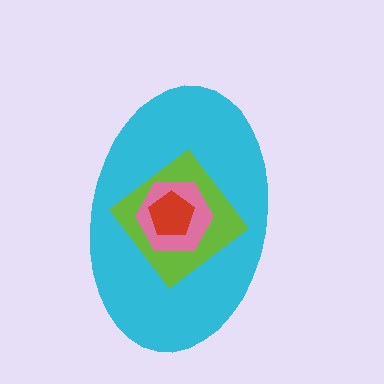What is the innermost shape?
The red pentagon.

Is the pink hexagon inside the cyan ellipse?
Yes.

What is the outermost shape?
The cyan ellipse.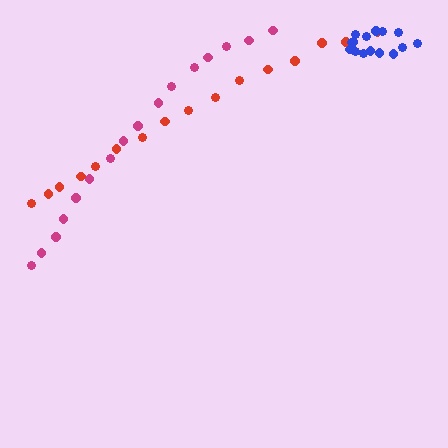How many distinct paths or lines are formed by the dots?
There are 3 distinct paths.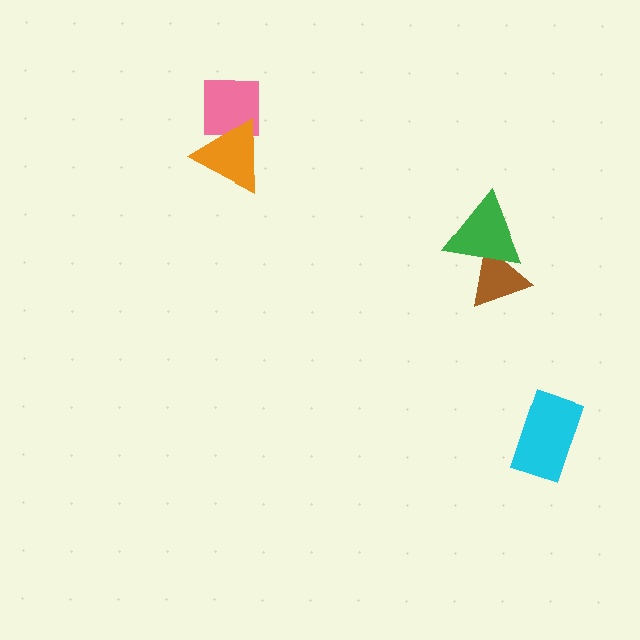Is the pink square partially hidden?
Yes, it is partially covered by another shape.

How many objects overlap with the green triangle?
1 object overlaps with the green triangle.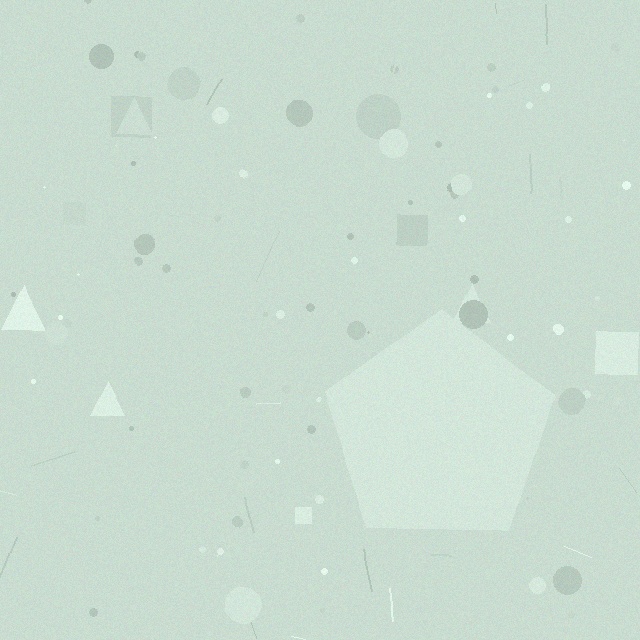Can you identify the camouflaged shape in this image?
The camouflaged shape is a pentagon.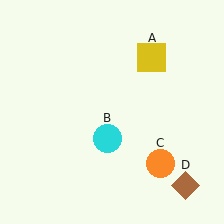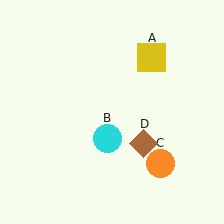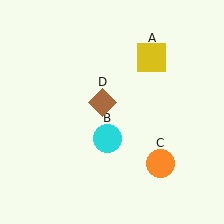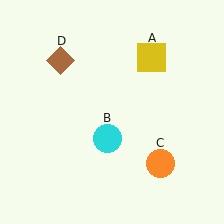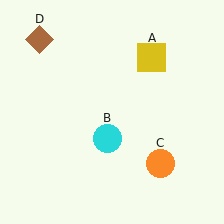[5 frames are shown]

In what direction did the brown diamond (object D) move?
The brown diamond (object D) moved up and to the left.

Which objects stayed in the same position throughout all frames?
Yellow square (object A) and cyan circle (object B) and orange circle (object C) remained stationary.